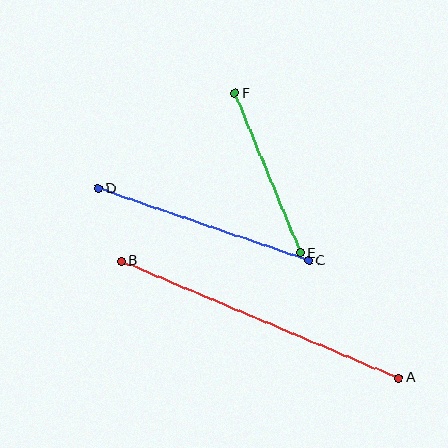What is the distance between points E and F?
The distance is approximately 173 pixels.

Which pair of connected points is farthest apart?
Points A and B are farthest apart.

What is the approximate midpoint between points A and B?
The midpoint is at approximately (260, 319) pixels.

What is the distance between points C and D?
The distance is approximately 222 pixels.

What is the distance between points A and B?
The distance is approximately 300 pixels.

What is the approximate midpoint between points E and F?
The midpoint is at approximately (268, 173) pixels.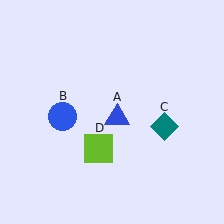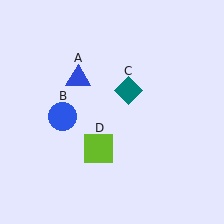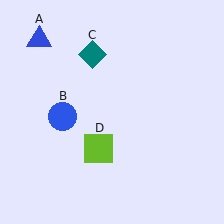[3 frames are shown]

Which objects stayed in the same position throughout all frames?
Blue circle (object B) and lime square (object D) remained stationary.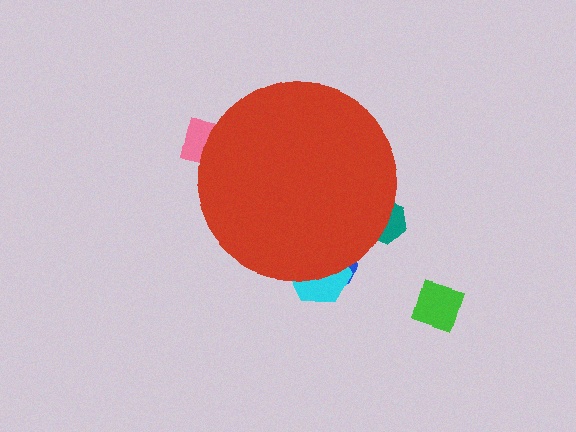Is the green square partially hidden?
No, the green square is fully visible.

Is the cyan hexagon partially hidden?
Yes, the cyan hexagon is partially hidden behind the red circle.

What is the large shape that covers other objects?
A red circle.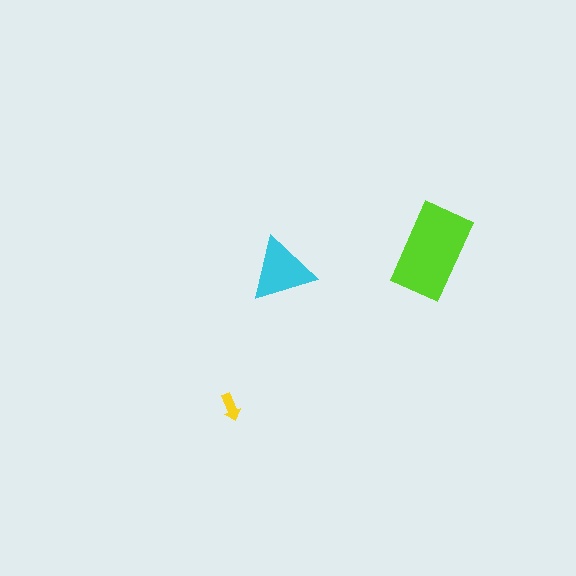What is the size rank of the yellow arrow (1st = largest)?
3rd.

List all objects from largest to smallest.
The lime rectangle, the cyan triangle, the yellow arrow.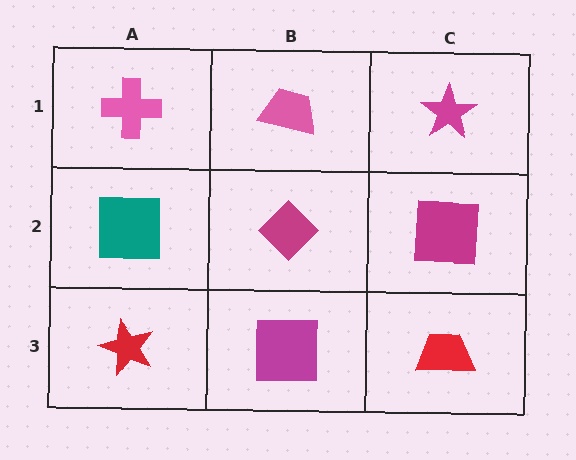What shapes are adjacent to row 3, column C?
A magenta square (row 2, column C), a magenta square (row 3, column B).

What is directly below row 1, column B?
A magenta diamond.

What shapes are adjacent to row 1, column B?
A magenta diamond (row 2, column B), a pink cross (row 1, column A), a magenta star (row 1, column C).